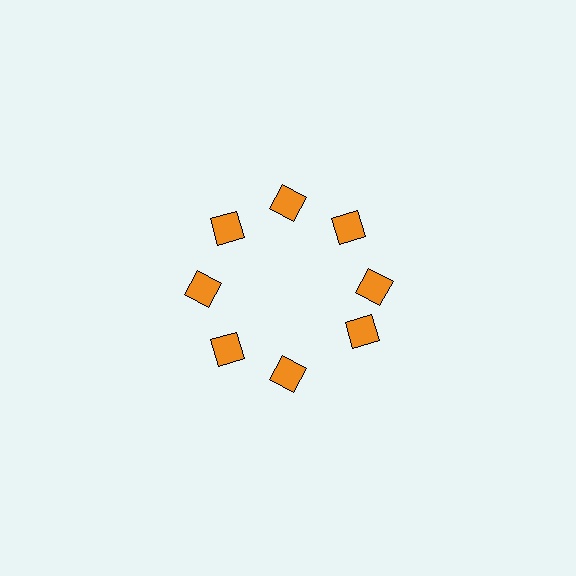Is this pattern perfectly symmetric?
No. The 8 orange diamonds are arranged in a ring, but one element near the 4 o'clock position is rotated out of alignment along the ring, breaking the 8-fold rotational symmetry.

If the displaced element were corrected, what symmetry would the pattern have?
It would have 8-fold rotational symmetry — the pattern would map onto itself every 45 degrees.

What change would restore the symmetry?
The symmetry would be restored by rotating it back into even spacing with its neighbors so that all 8 diamonds sit at equal angles and equal distance from the center.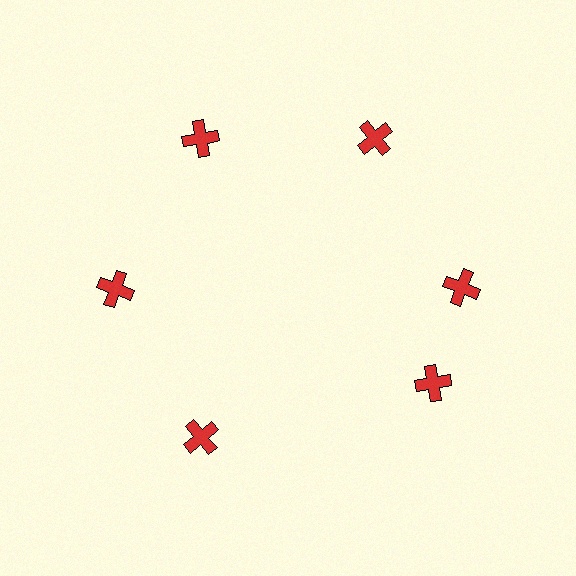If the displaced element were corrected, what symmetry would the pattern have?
It would have 6-fold rotational symmetry — the pattern would map onto itself every 60 degrees.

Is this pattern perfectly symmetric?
No. The 6 red crosses are arranged in a ring, but one element near the 5 o'clock position is rotated out of alignment along the ring, breaking the 6-fold rotational symmetry.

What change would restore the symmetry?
The symmetry would be restored by rotating it back into even spacing with its neighbors so that all 6 crosses sit at equal angles and equal distance from the center.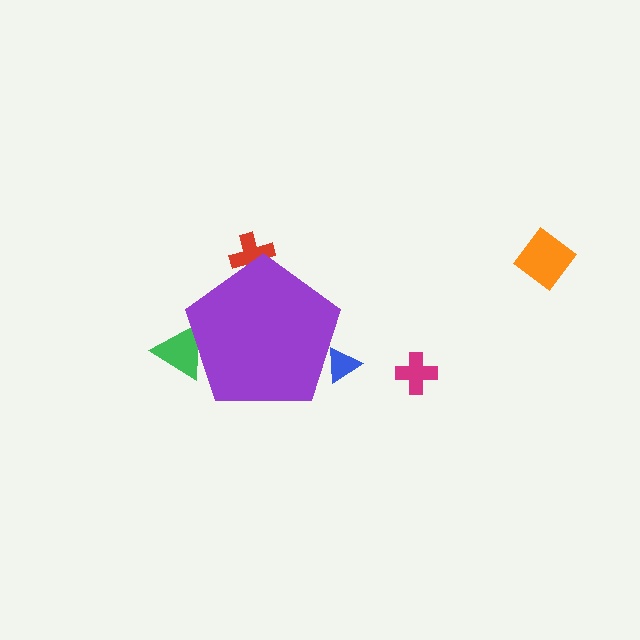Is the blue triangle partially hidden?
Yes, the blue triangle is partially hidden behind the purple pentagon.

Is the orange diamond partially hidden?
No, the orange diamond is fully visible.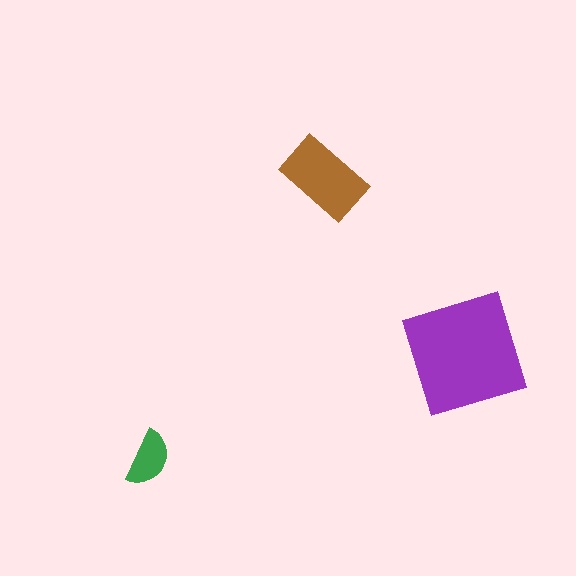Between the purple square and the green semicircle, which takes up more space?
The purple square.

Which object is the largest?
The purple square.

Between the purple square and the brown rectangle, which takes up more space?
The purple square.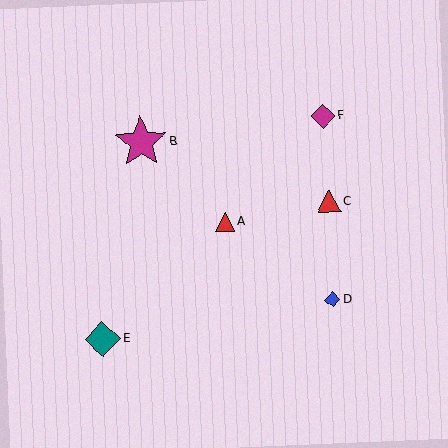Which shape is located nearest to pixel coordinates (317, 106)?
The magenta diamond (labeled F) at (323, 116) is nearest to that location.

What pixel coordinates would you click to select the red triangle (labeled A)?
Click at (225, 222) to select the red triangle A.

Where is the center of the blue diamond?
The center of the blue diamond is at (333, 300).